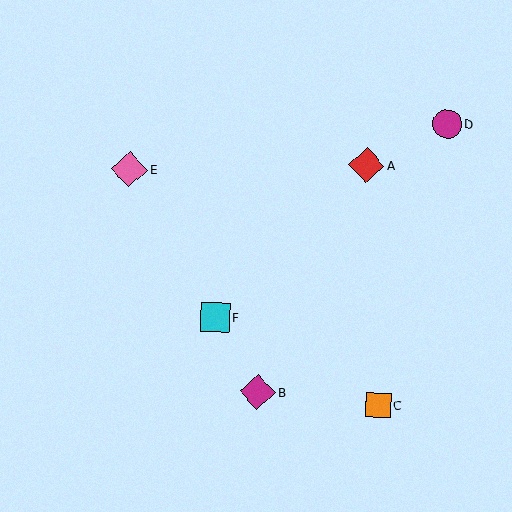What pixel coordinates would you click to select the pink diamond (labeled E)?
Click at (129, 169) to select the pink diamond E.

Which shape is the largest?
The pink diamond (labeled E) is the largest.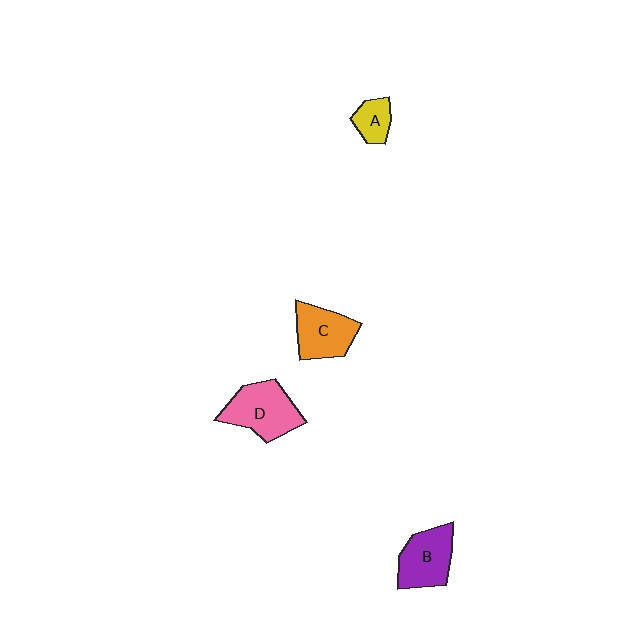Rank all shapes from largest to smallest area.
From largest to smallest: D (pink), B (purple), C (orange), A (yellow).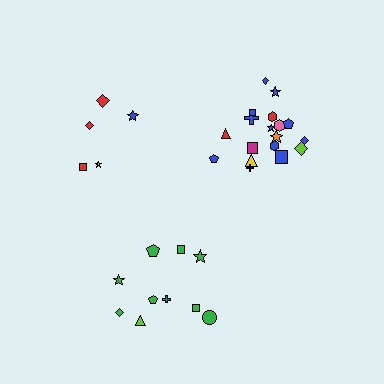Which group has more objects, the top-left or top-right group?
The top-right group.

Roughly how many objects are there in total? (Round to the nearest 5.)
Roughly 35 objects in total.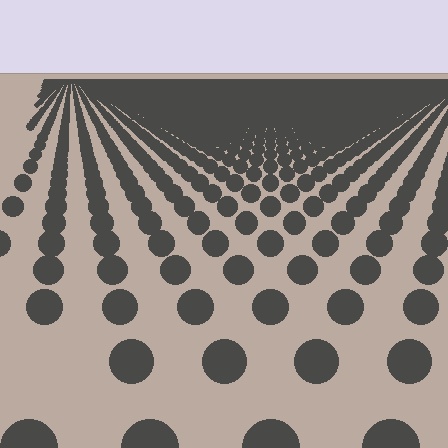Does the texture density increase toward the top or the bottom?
Density increases toward the top.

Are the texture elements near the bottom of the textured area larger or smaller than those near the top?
Larger. Near the bottom, elements are closer to the viewer and appear at a bigger on-screen size.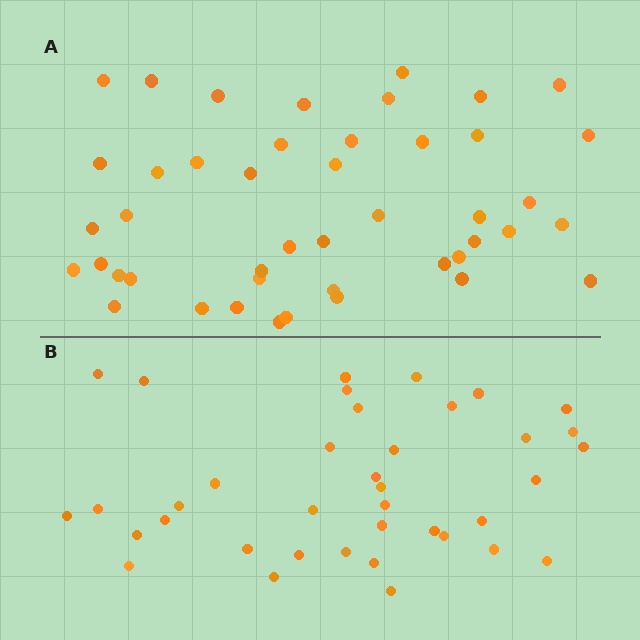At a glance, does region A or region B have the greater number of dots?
Region A (the top region) has more dots.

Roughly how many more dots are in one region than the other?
Region A has roughly 8 or so more dots than region B.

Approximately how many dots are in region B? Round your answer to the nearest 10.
About 40 dots. (The exact count is 38, which rounds to 40.)